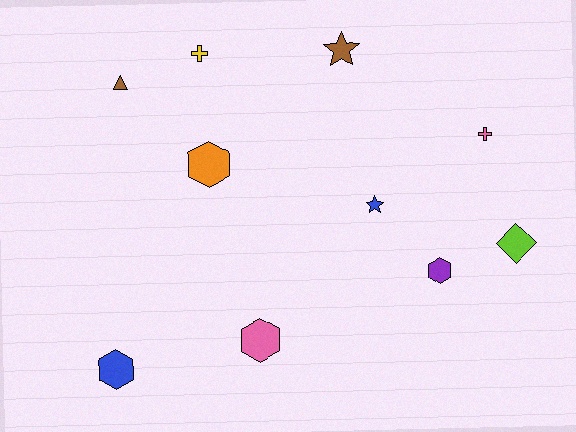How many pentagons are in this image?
There are no pentagons.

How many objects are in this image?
There are 10 objects.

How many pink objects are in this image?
There are 2 pink objects.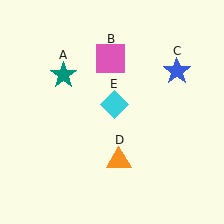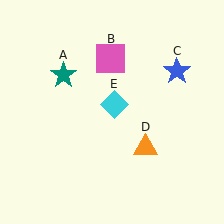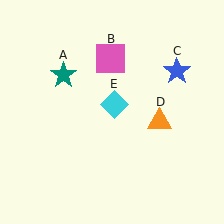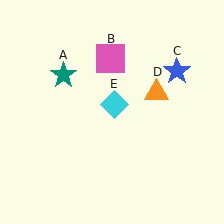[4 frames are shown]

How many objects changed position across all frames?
1 object changed position: orange triangle (object D).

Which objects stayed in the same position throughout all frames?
Teal star (object A) and pink square (object B) and blue star (object C) and cyan diamond (object E) remained stationary.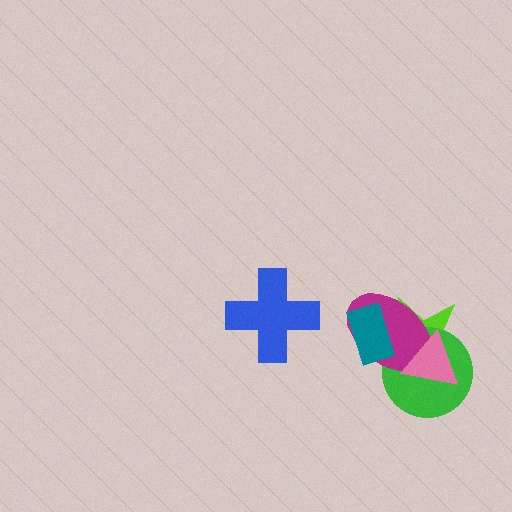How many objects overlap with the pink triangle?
3 objects overlap with the pink triangle.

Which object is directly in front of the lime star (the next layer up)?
The green circle is directly in front of the lime star.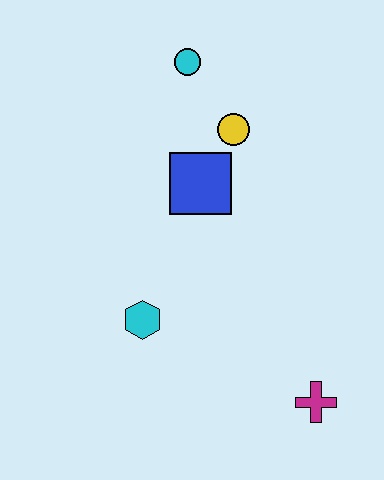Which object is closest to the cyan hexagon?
The blue square is closest to the cyan hexagon.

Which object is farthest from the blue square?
The magenta cross is farthest from the blue square.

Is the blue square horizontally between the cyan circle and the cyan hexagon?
No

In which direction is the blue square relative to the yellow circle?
The blue square is below the yellow circle.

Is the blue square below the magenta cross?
No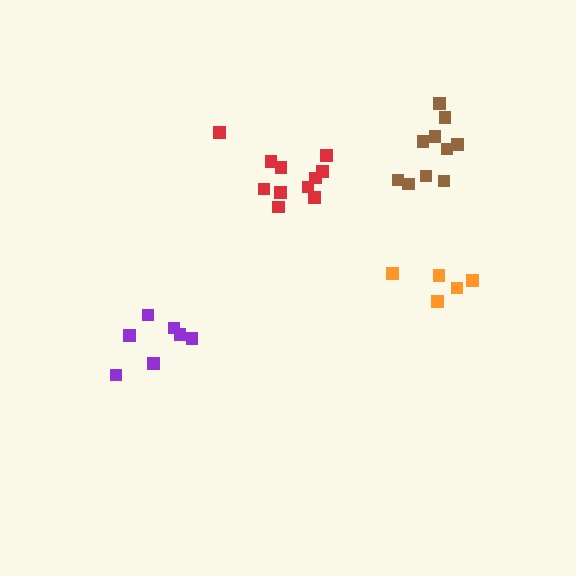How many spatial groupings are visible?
There are 4 spatial groupings.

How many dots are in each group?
Group 1: 5 dots, Group 2: 11 dots, Group 3: 10 dots, Group 4: 7 dots (33 total).